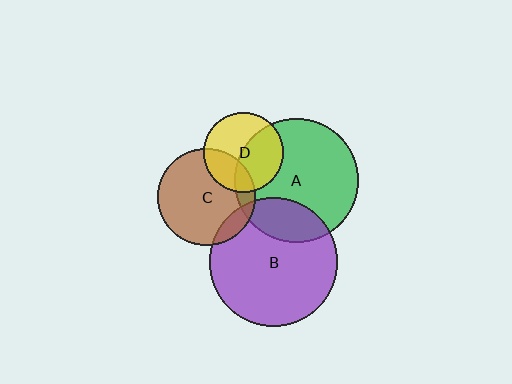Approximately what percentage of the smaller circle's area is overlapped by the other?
Approximately 30%.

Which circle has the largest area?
Circle B (purple).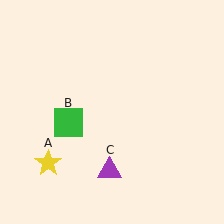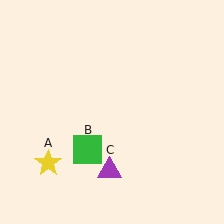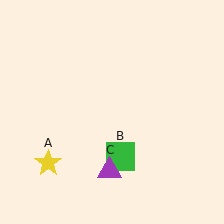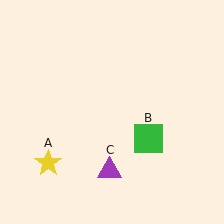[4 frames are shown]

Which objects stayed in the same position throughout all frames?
Yellow star (object A) and purple triangle (object C) remained stationary.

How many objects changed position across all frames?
1 object changed position: green square (object B).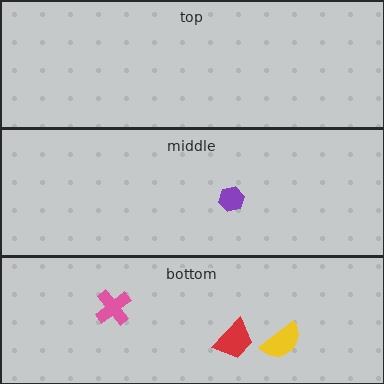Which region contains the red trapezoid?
The bottom region.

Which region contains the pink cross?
The bottom region.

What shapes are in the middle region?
The purple hexagon.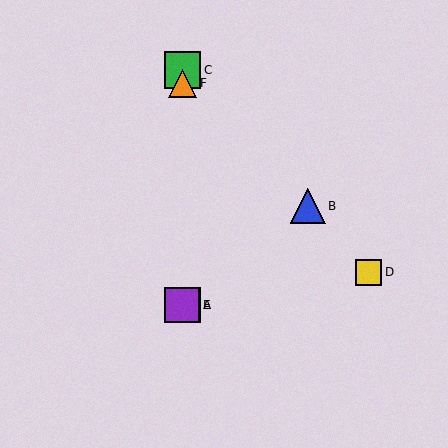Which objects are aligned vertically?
Objects A, C, E, F are aligned vertically.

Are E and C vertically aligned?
Yes, both are at x≈182.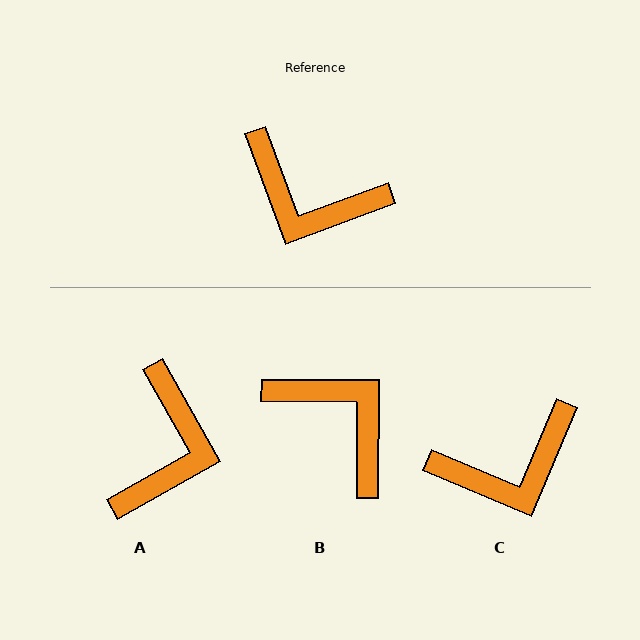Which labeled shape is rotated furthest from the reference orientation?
B, about 160 degrees away.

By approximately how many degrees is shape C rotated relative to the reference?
Approximately 47 degrees counter-clockwise.